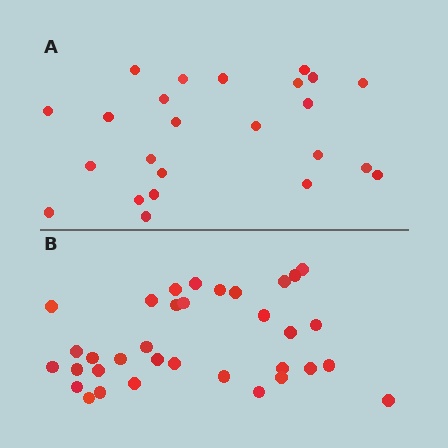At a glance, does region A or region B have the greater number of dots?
Region B (the bottom region) has more dots.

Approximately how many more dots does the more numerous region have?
Region B has roughly 10 or so more dots than region A.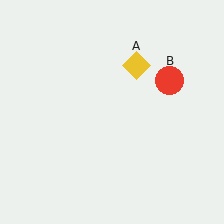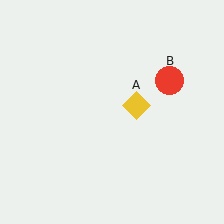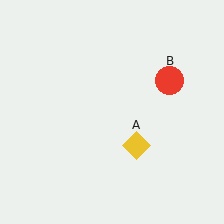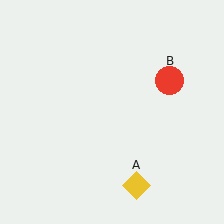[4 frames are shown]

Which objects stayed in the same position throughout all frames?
Red circle (object B) remained stationary.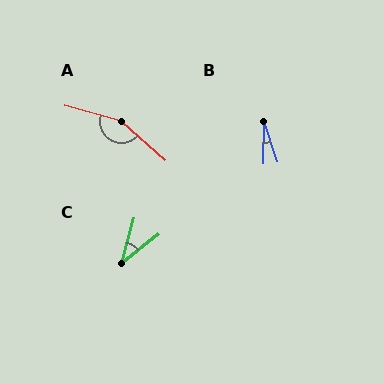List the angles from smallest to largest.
B (20°), C (36°), A (154°).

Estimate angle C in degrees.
Approximately 36 degrees.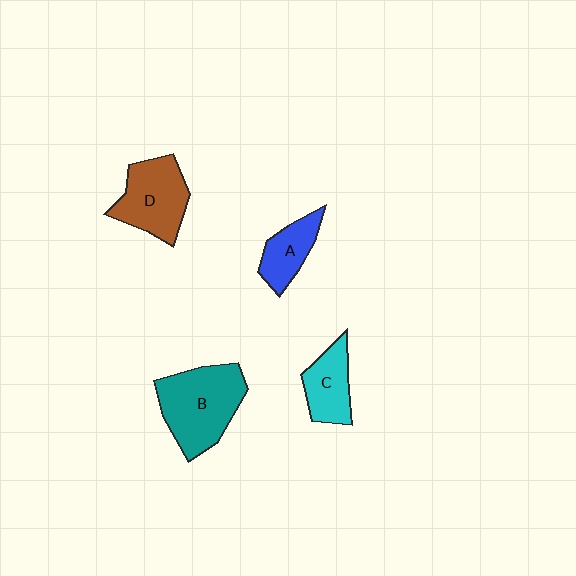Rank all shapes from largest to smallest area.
From largest to smallest: B (teal), D (brown), C (cyan), A (blue).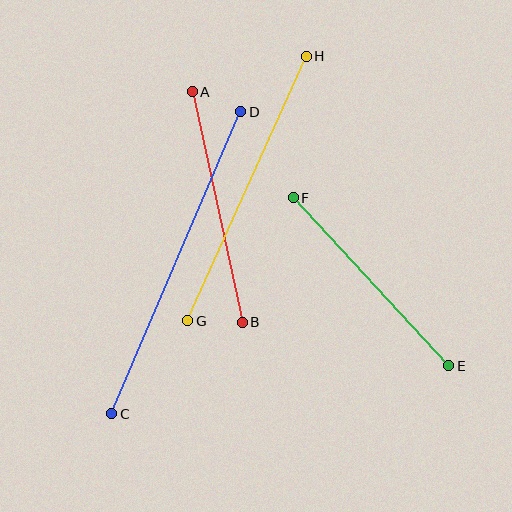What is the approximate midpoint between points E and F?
The midpoint is at approximately (371, 282) pixels.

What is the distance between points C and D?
The distance is approximately 329 pixels.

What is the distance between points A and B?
The distance is approximately 236 pixels.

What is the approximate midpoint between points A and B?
The midpoint is at approximately (217, 207) pixels.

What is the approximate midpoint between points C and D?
The midpoint is at approximately (176, 263) pixels.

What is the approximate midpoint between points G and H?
The midpoint is at approximately (247, 188) pixels.